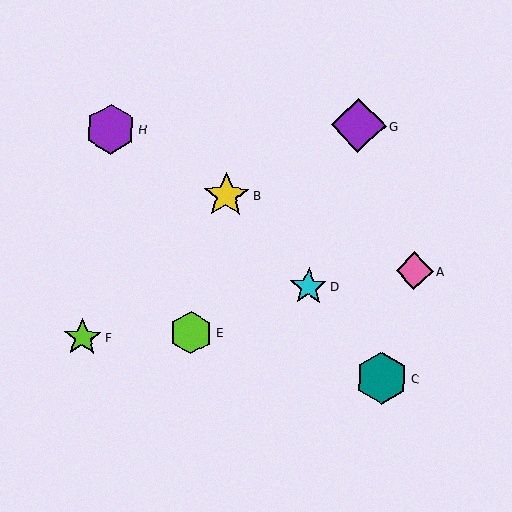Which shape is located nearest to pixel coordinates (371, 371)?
The teal hexagon (labeled C) at (382, 378) is nearest to that location.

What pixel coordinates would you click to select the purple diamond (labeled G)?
Click at (358, 125) to select the purple diamond G.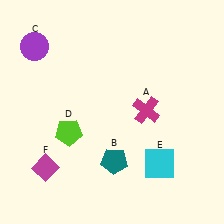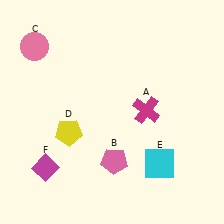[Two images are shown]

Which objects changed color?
B changed from teal to pink. C changed from purple to pink. D changed from lime to yellow.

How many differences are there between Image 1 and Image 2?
There are 3 differences between the two images.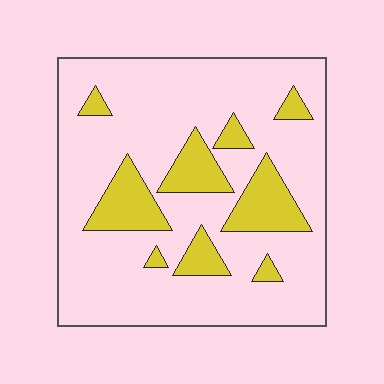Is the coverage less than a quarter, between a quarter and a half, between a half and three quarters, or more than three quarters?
Less than a quarter.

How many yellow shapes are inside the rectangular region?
9.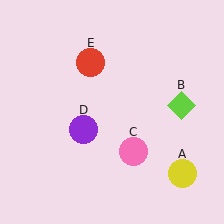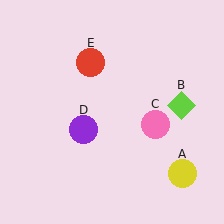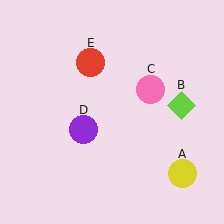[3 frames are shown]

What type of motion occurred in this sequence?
The pink circle (object C) rotated counterclockwise around the center of the scene.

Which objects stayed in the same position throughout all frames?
Yellow circle (object A) and lime diamond (object B) and purple circle (object D) and red circle (object E) remained stationary.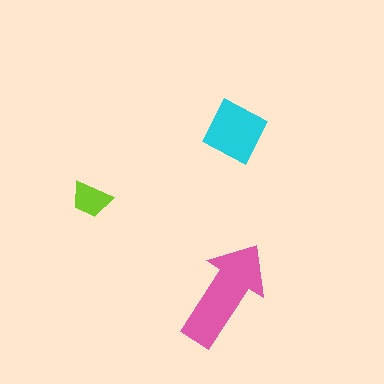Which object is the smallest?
The lime trapezoid.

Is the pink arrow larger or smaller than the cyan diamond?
Larger.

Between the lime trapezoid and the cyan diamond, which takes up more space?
The cyan diamond.